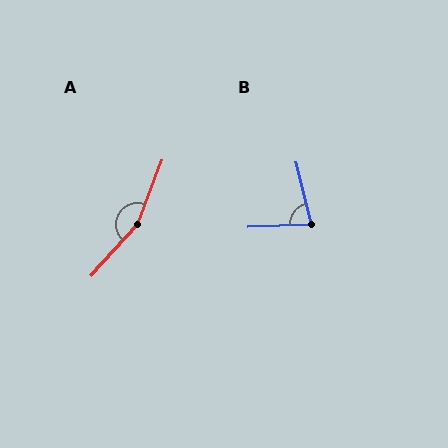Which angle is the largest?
A, at approximately 159 degrees.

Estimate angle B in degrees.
Approximately 78 degrees.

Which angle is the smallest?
B, at approximately 78 degrees.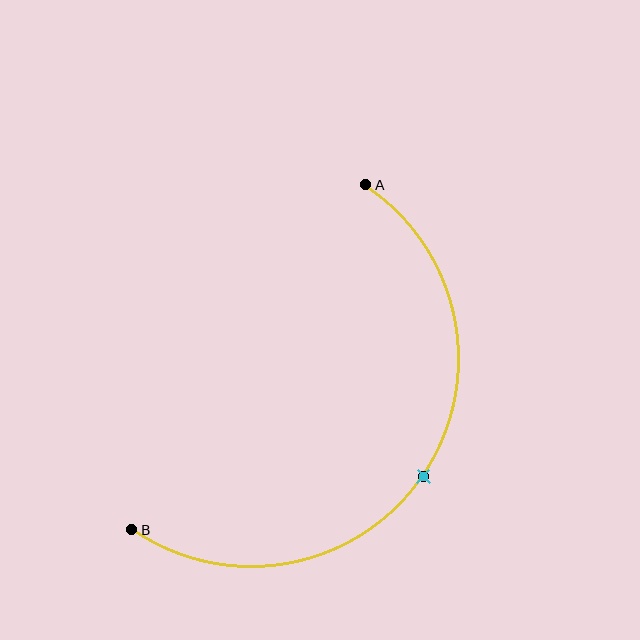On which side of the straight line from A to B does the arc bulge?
The arc bulges below and to the right of the straight line connecting A and B.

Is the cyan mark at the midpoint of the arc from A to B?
Yes. The cyan mark lies on the arc at equal arc-length from both A and B — it is the arc midpoint.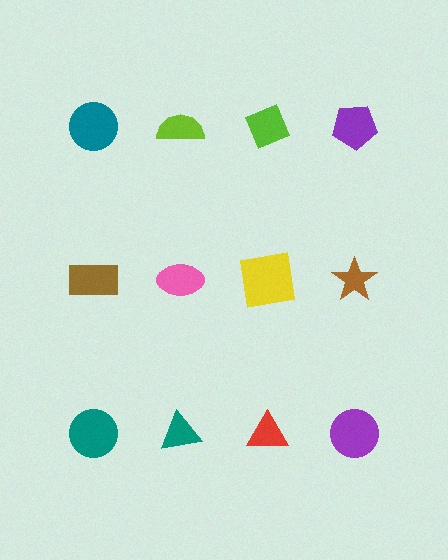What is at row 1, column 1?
A teal circle.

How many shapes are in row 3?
4 shapes.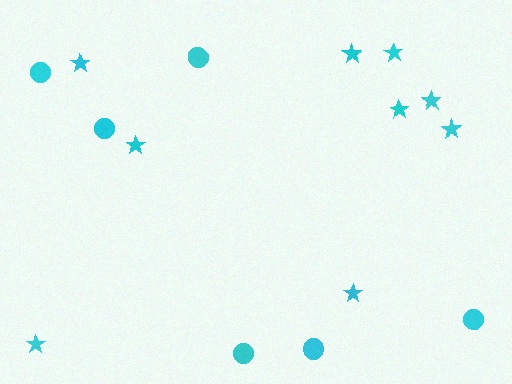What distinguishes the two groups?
There are 2 groups: one group of circles (6) and one group of stars (9).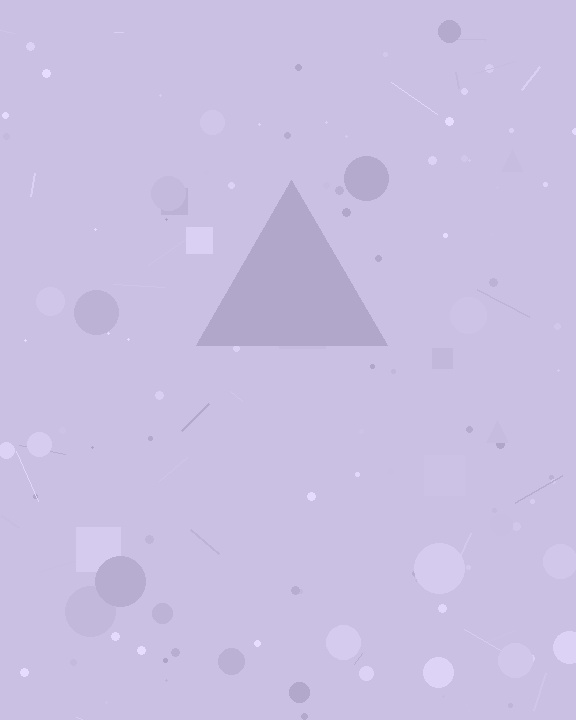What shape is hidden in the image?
A triangle is hidden in the image.